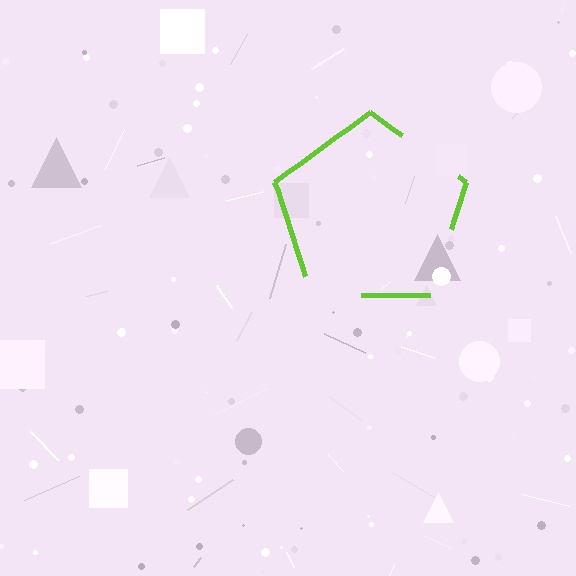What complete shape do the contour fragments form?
The contour fragments form a pentagon.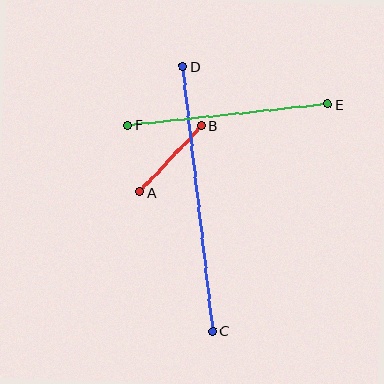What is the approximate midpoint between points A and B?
The midpoint is at approximately (170, 159) pixels.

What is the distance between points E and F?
The distance is approximately 201 pixels.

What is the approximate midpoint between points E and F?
The midpoint is at approximately (228, 115) pixels.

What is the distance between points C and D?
The distance is approximately 267 pixels.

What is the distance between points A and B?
The distance is approximately 91 pixels.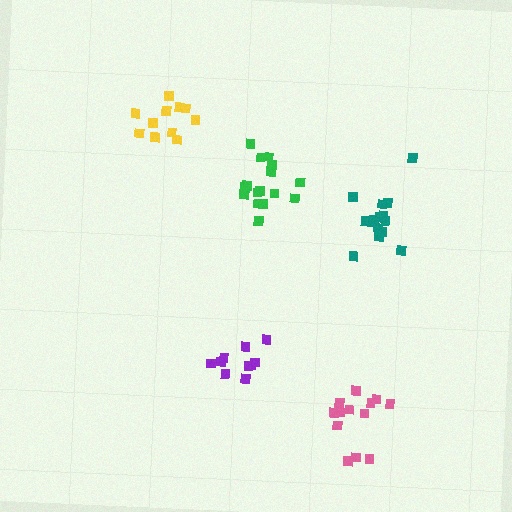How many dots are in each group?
Group 1: 10 dots, Group 2: 15 dots, Group 3: 16 dots, Group 4: 13 dots, Group 5: 11 dots (65 total).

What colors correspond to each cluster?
The clusters are colored: purple, teal, green, pink, yellow.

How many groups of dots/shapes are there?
There are 5 groups.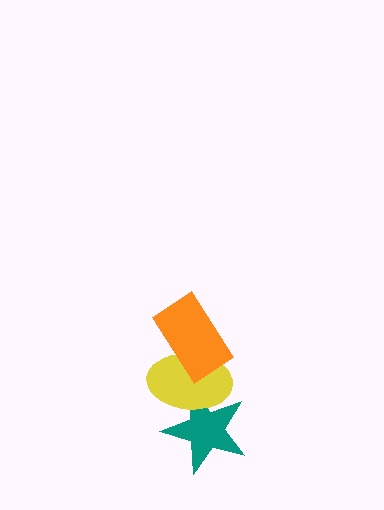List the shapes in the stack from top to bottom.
From top to bottom: the orange rectangle, the yellow ellipse, the teal star.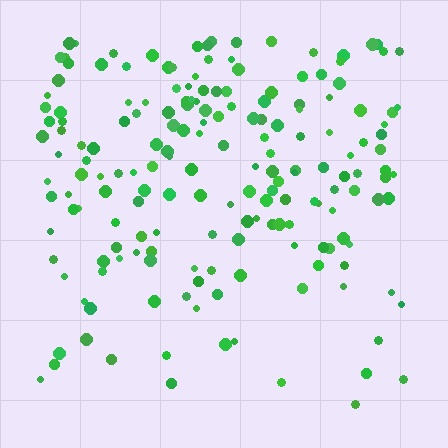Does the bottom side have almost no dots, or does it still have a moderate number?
Still a moderate number, just noticeably fewer than the top.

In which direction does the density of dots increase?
From bottom to top, with the top side densest.